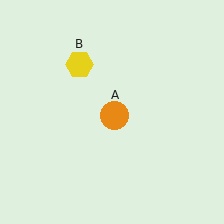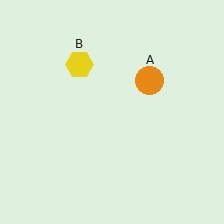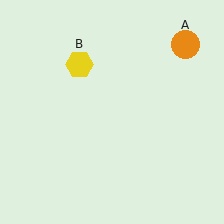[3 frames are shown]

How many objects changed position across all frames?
1 object changed position: orange circle (object A).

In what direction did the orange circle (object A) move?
The orange circle (object A) moved up and to the right.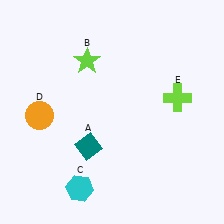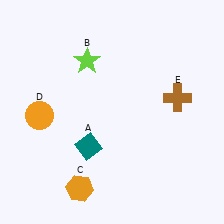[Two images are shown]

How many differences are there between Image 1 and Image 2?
There are 2 differences between the two images.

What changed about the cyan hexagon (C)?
In Image 1, C is cyan. In Image 2, it changed to orange.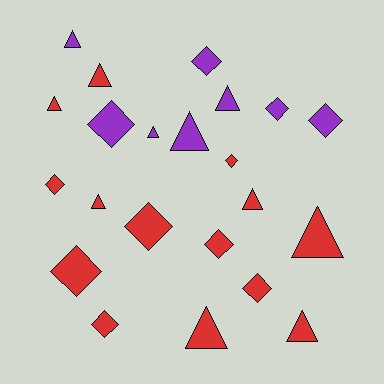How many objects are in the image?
There are 22 objects.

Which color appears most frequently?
Red, with 14 objects.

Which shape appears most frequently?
Diamond, with 11 objects.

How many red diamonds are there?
There are 7 red diamonds.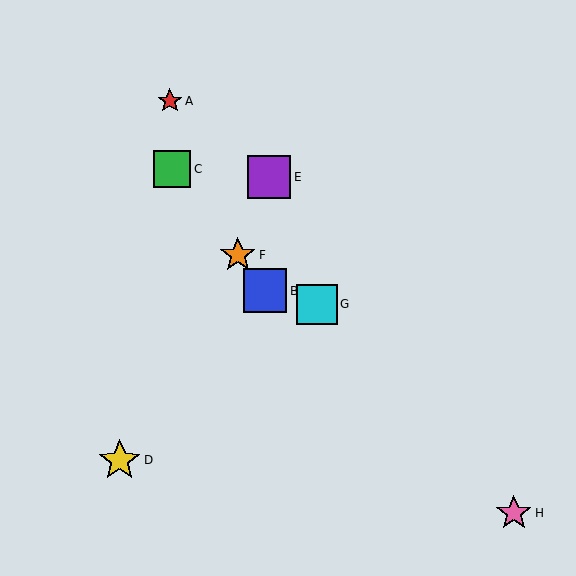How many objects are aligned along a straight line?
3 objects (B, C, F) are aligned along a straight line.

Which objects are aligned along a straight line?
Objects B, C, F are aligned along a straight line.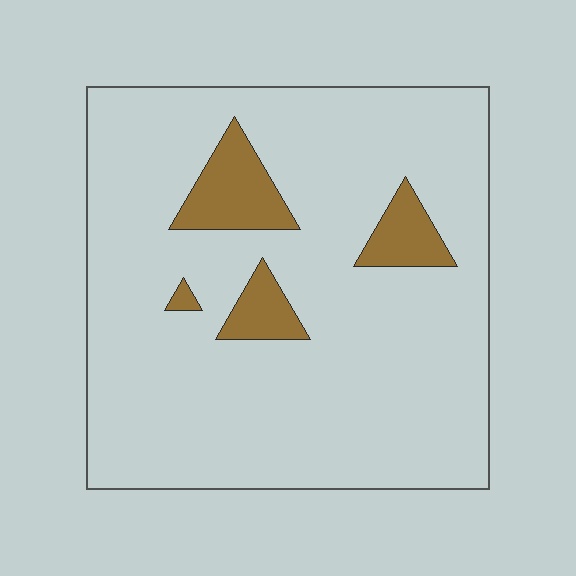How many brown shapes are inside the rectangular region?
4.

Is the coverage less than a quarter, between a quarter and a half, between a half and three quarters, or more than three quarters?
Less than a quarter.